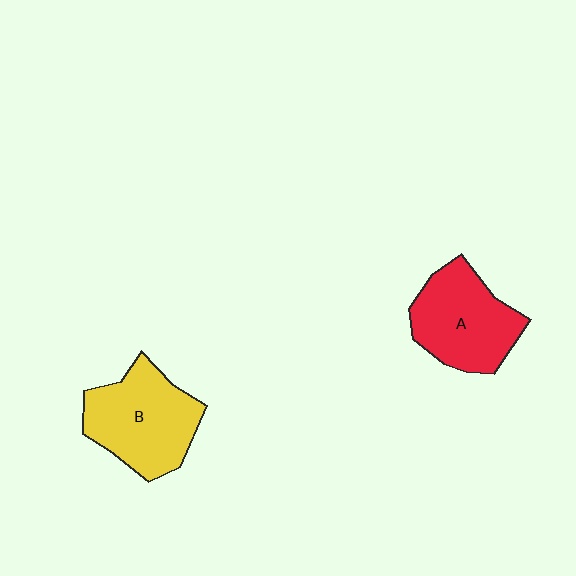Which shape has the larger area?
Shape B (yellow).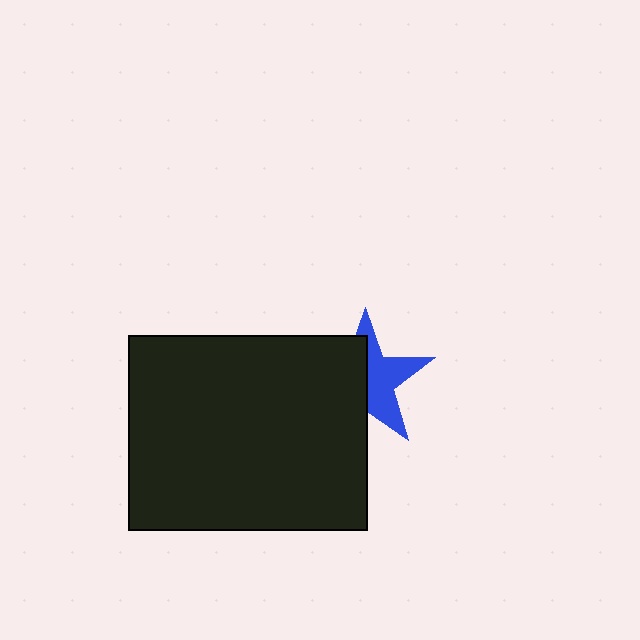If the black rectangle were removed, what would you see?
You would see the complete blue star.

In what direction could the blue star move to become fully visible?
The blue star could move right. That would shift it out from behind the black rectangle entirely.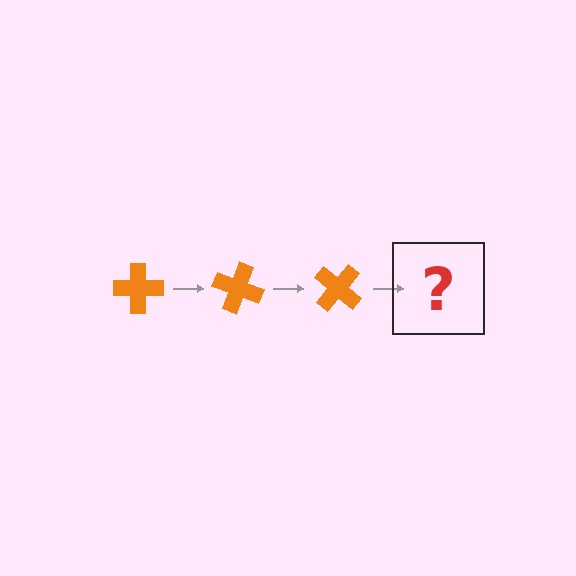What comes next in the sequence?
The next element should be an orange cross rotated 60 degrees.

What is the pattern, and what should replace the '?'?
The pattern is that the cross rotates 20 degrees each step. The '?' should be an orange cross rotated 60 degrees.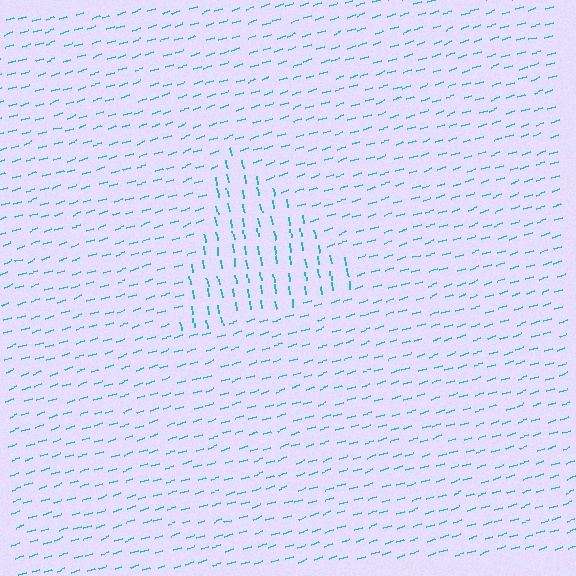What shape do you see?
I see a triangle.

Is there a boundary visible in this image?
Yes, there is a texture boundary formed by a change in line orientation.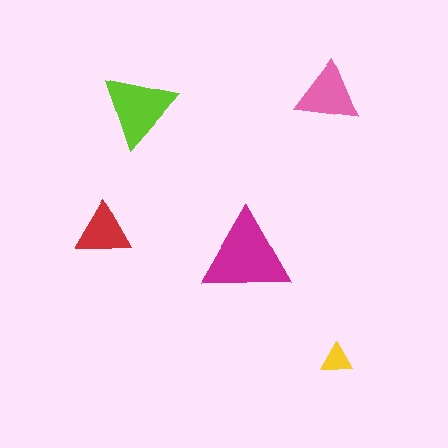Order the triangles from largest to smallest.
the magenta one, the lime one, the pink one, the red one, the yellow one.